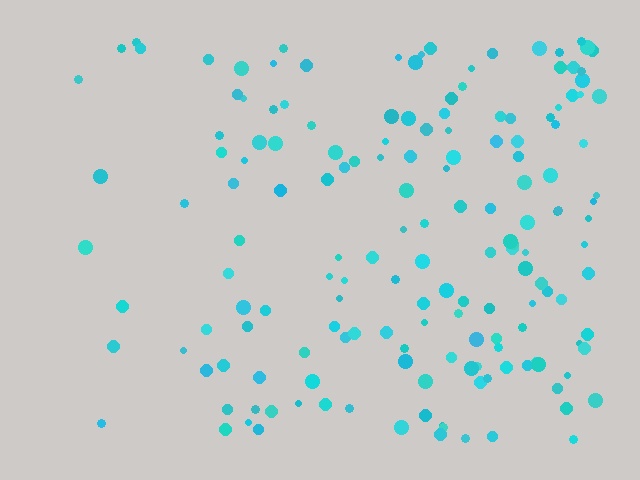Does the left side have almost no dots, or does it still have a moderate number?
Still a moderate number, just noticeably fewer than the right.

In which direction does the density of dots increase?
From left to right, with the right side densest.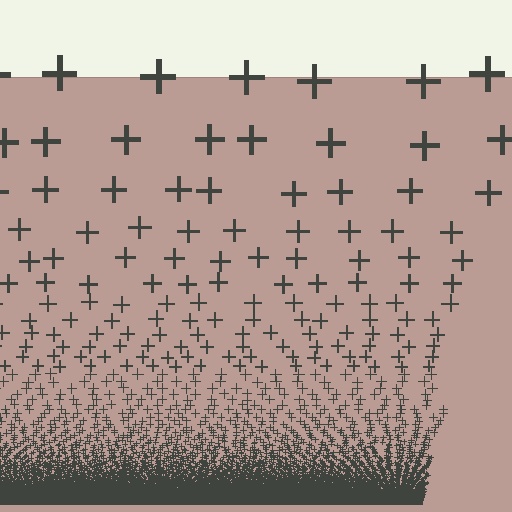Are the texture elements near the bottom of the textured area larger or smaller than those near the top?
Smaller. The gradient is inverted — elements near the bottom are smaller and denser.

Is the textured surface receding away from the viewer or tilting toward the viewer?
The surface appears to tilt toward the viewer. Texture elements get larger and sparser toward the top.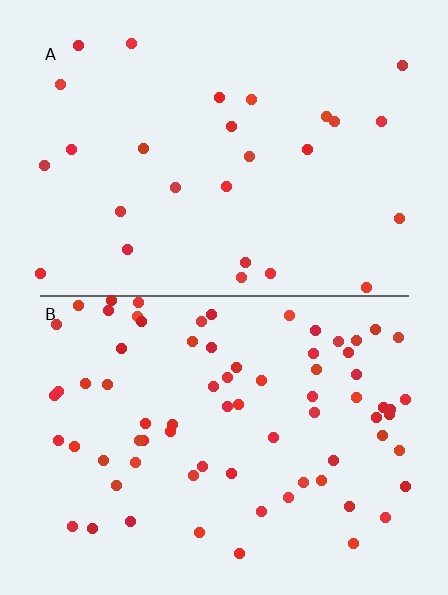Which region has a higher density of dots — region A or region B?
B (the bottom).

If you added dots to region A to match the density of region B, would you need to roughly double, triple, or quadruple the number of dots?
Approximately triple.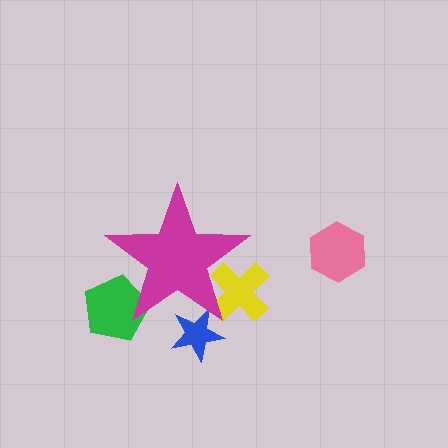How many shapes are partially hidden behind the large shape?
3 shapes are partially hidden.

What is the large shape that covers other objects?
A magenta star.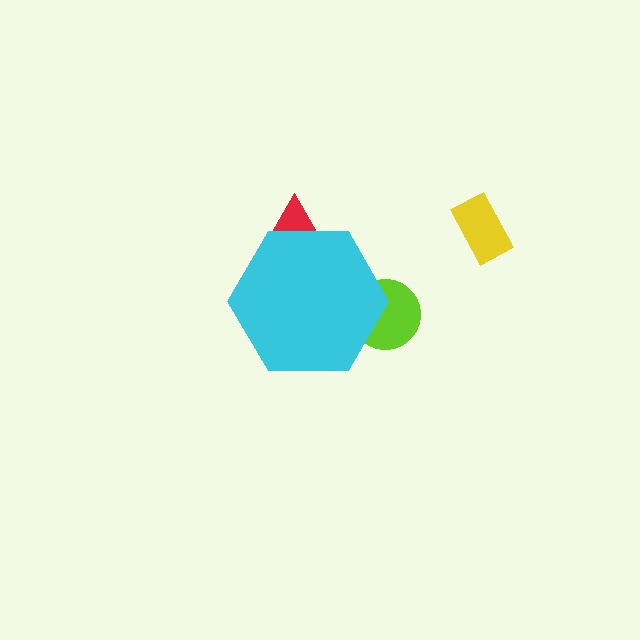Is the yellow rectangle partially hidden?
No, the yellow rectangle is fully visible.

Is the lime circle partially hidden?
Yes, the lime circle is partially hidden behind the cyan hexagon.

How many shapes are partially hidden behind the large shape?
2 shapes are partially hidden.